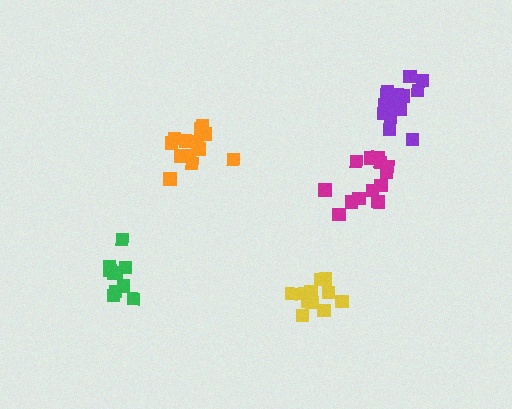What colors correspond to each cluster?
The clusters are colored: yellow, orange, green, purple, magenta.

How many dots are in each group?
Group 1: 11 dots, Group 2: 14 dots, Group 3: 10 dots, Group 4: 14 dots, Group 5: 14 dots (63 total).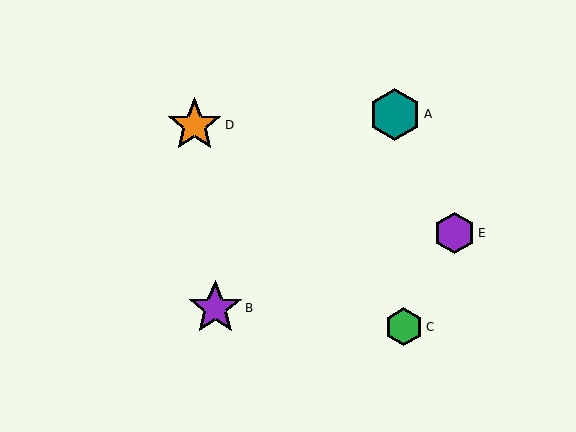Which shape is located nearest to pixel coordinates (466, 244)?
The purple hexagon (labeled E) at (455, 233) is nearest to that location.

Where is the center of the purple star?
The center of the purple star is at (215, 308).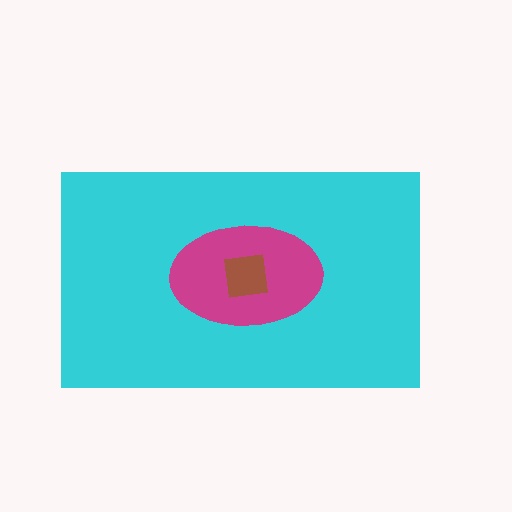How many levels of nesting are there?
3.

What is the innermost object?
The brown square.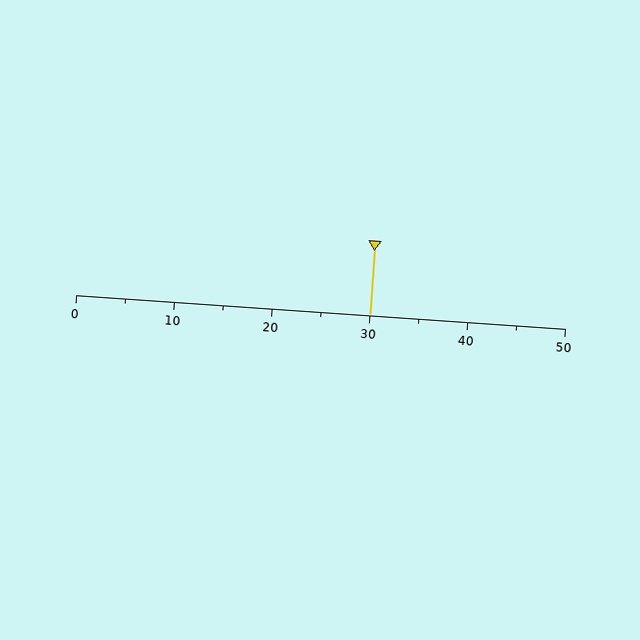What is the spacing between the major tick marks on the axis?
The major ticks are spaced 10 apart.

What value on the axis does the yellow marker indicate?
The marker indicates approximately 30.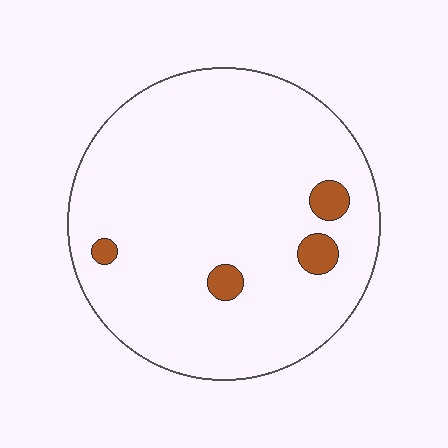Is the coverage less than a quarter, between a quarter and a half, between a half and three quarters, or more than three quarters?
Less than a quarter.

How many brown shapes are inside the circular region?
4.